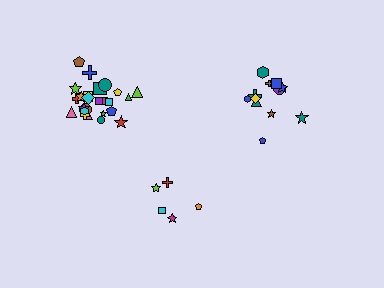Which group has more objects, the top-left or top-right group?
The top-left group.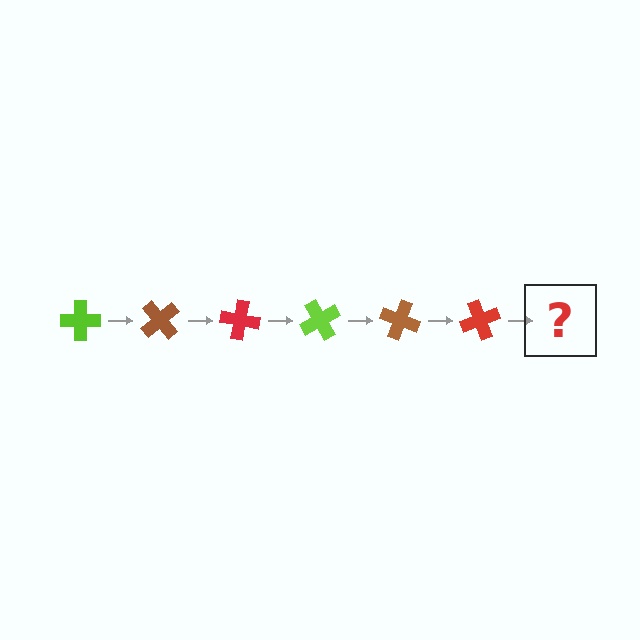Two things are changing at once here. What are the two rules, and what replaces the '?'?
The two rules are that it rotates 50 degrees each step and the color cycles through lime, brown, and red. The '?' should be a lime cross, rotated 300 degrees from the start.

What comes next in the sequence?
The next element should be a lime cross, rotated 300 degrees from the start.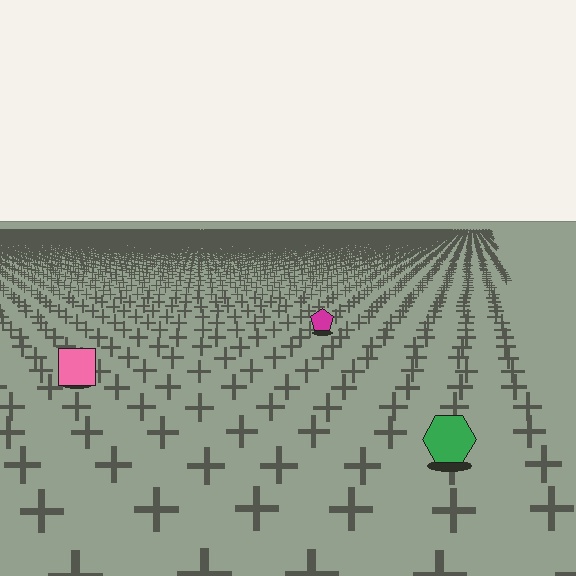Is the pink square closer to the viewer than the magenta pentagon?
Yes. The pink square is closer — you can tell from the texture gradient: the ground texture is coarser near it.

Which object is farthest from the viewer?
The magenta pentagon is farthest from the viewer. It appears smaller and the ground texture around it is denser.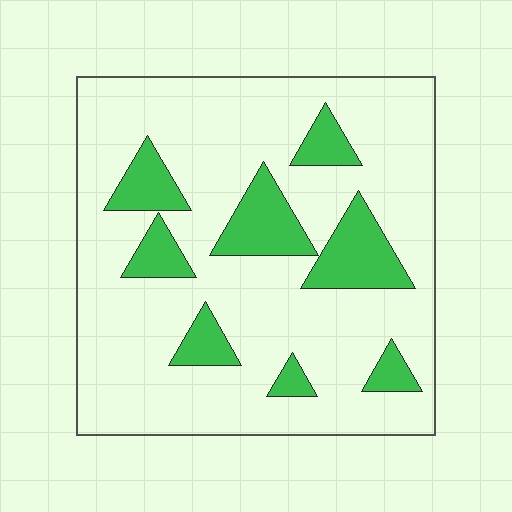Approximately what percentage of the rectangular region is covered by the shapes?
Approximately 20%.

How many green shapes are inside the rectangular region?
8.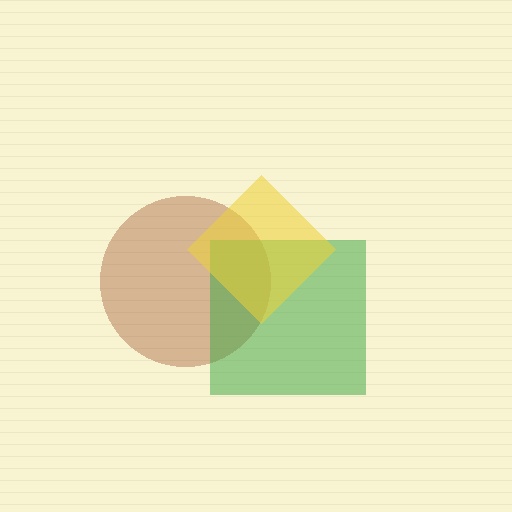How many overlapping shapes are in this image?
There are 3 overlapping shapes in the image.